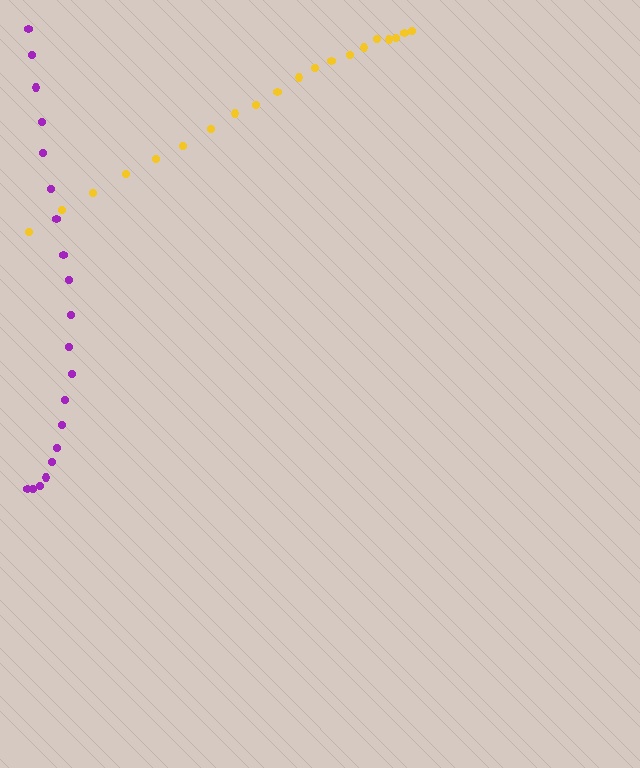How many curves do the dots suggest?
There are 2 distinct paths.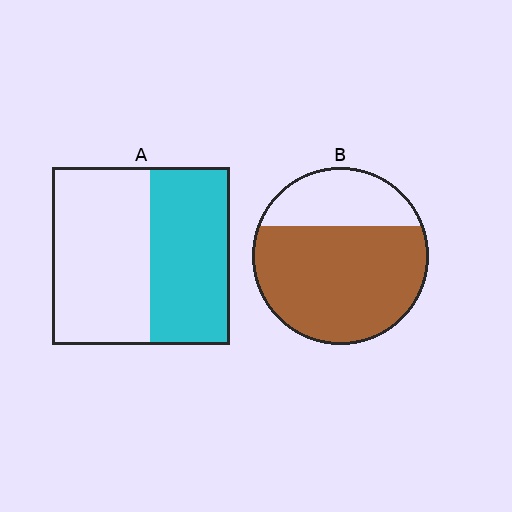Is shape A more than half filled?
No.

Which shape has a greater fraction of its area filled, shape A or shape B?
Shape B.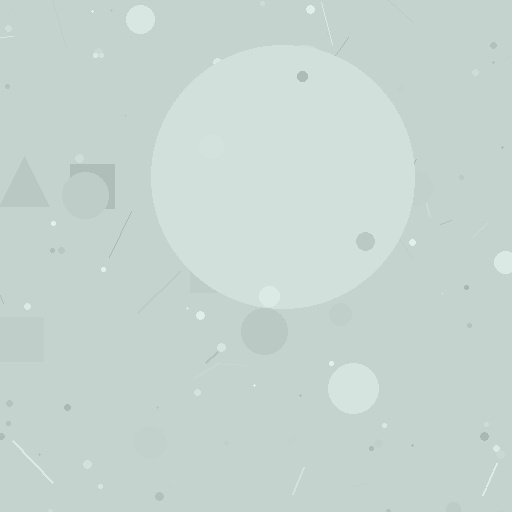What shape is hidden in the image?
A circle is hidden in the image.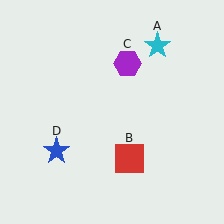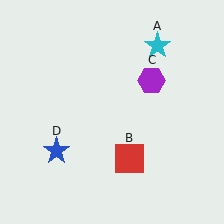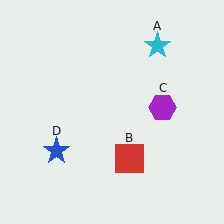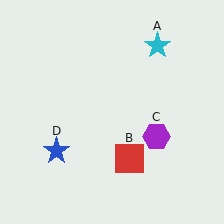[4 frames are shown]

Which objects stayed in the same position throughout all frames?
Cyan star (object A) and red square (object B) and blue star (object D) remained stationary.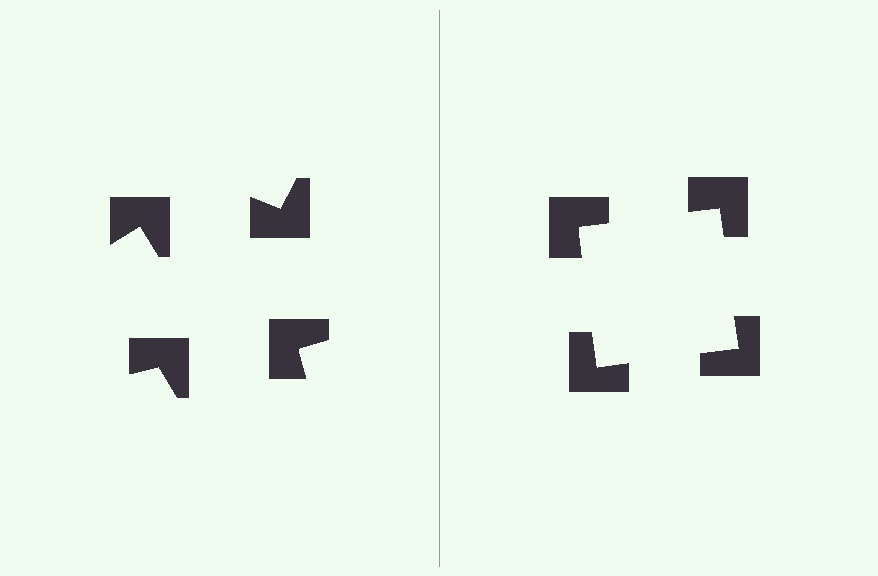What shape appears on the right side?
An illusory square.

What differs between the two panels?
The notched squares are positioned identically on both sides; only the wedge orientations differ. On the right they align to a square; on the left they are misaligned.